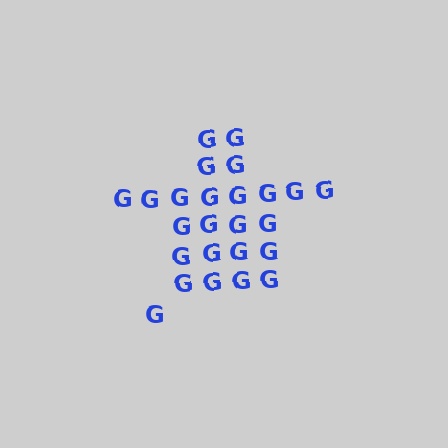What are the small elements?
The small elements are letter G's.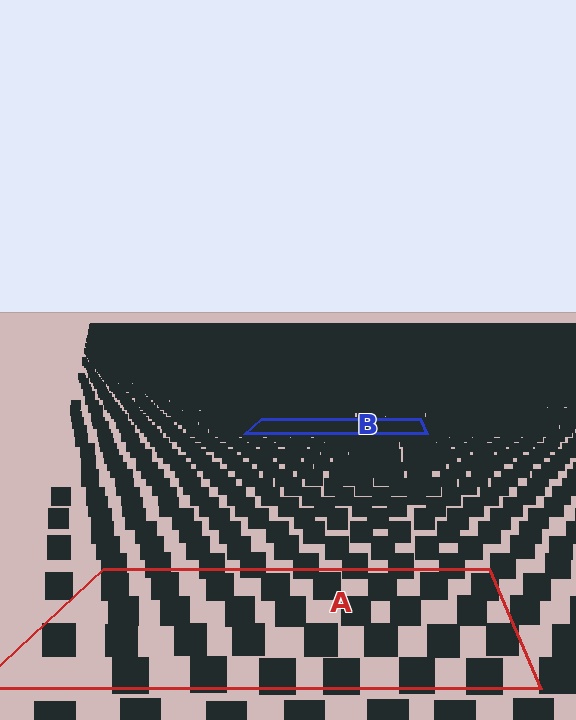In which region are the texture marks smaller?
The texture marks are smaller in region B, because it is farther away.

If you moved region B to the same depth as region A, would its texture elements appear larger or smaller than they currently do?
They would appear larger. At a closer depth, the same texture elements are projected at a bigger on-screen size.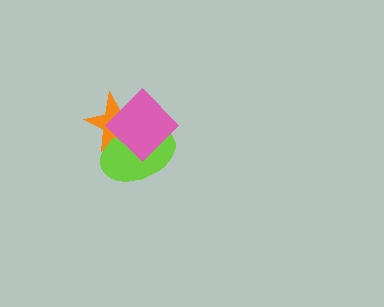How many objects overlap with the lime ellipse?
2 objects overlap with the lime ellipse.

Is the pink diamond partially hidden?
No, no other shape covers it.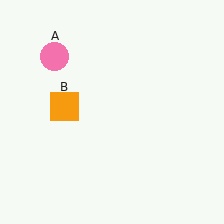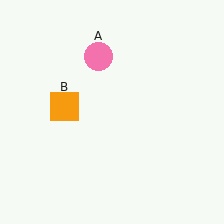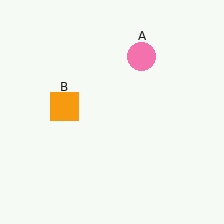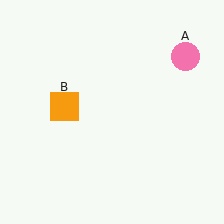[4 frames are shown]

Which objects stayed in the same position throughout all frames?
Orange square (object B) remained stationary.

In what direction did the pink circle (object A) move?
The pink circle (object A) moved right.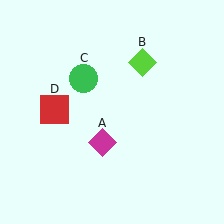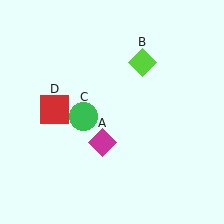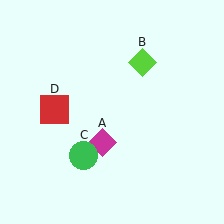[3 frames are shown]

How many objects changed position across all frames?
1 object changed position: green circle (object C).